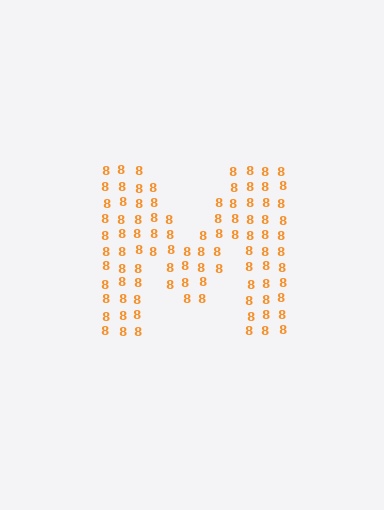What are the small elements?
The small elements are digit 8's.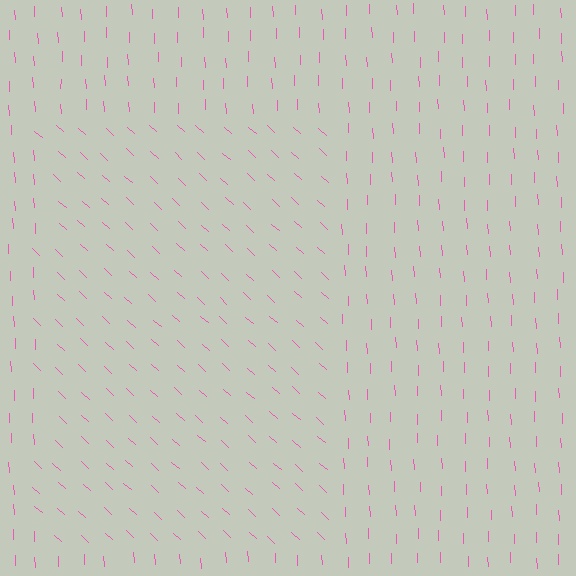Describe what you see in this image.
The image is filled with small pink line segments. A rectangle region in the image has lines oriented differently from the surrounding lines, creating a visible texture boundary.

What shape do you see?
I see a rectangle.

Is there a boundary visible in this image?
Yes, there is a texture boundary formed by a change in line orientation.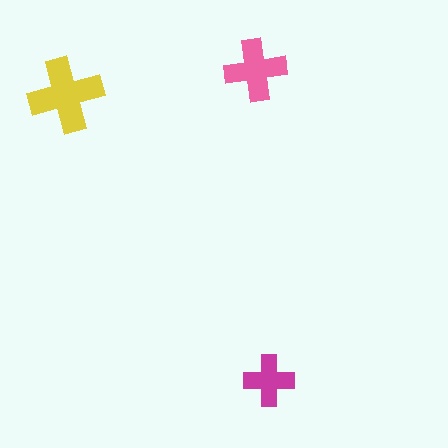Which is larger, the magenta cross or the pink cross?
The pink one.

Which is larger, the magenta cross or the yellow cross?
The yellow one.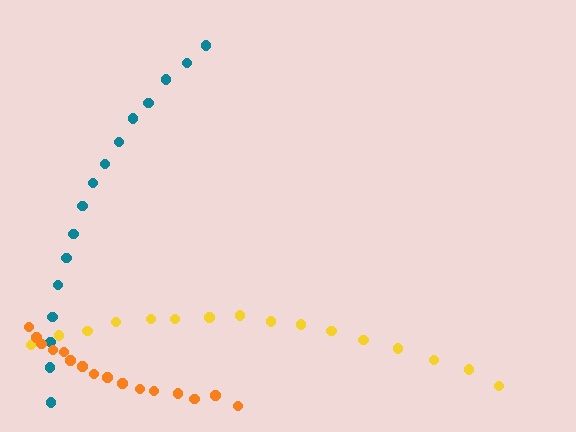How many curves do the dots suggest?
There are 3 distinct paths.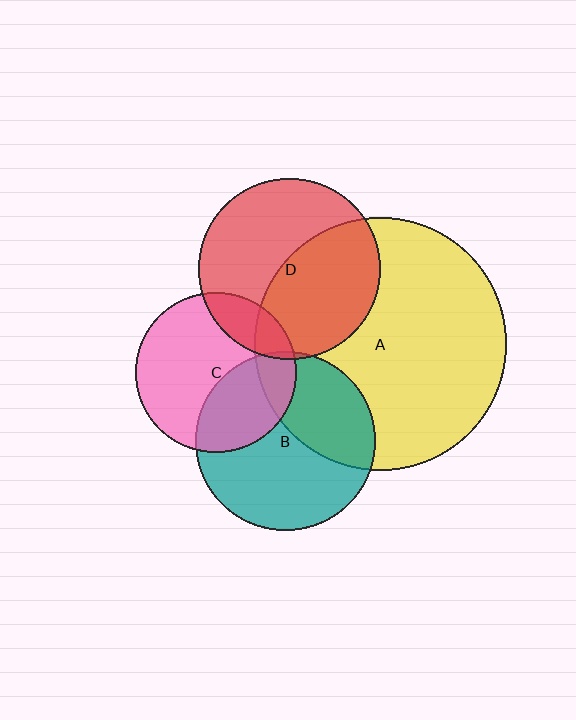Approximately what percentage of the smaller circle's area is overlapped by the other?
Approximately 50%.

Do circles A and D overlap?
Yes.